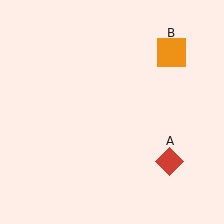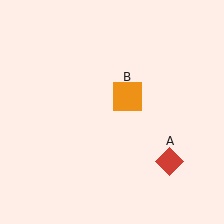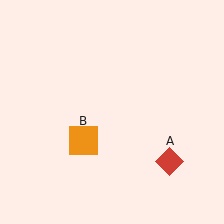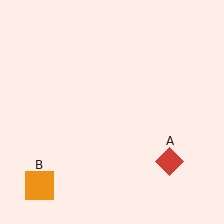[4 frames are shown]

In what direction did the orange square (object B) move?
The orange square (object B) moved down and to the left.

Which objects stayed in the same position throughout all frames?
Red diamond (object A) remained stationary.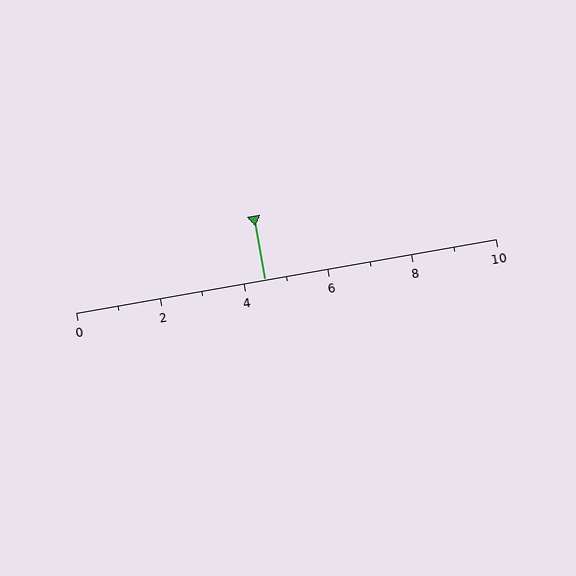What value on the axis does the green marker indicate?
The marker indicates approximately 4.5.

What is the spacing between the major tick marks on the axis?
The major ticks are spaced 2 apart.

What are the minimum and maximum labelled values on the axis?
The axis runs from 0 to 10.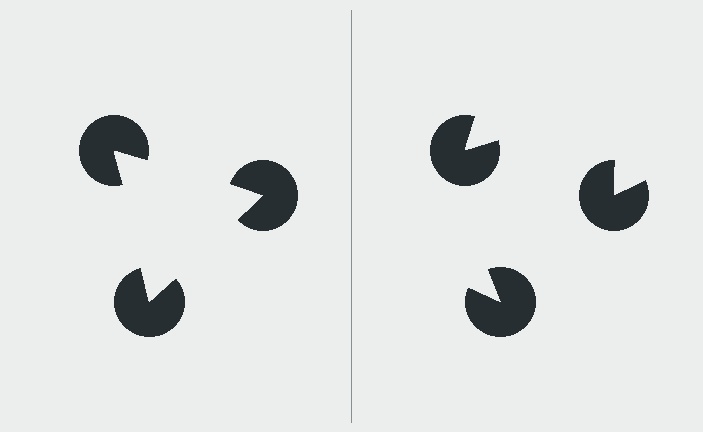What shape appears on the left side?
An illusory triangle.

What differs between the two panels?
The pac-man discs are positioned identically on both sides; only the wedge orientations differ. On the left they align to a triangle; on the right they are misaligned.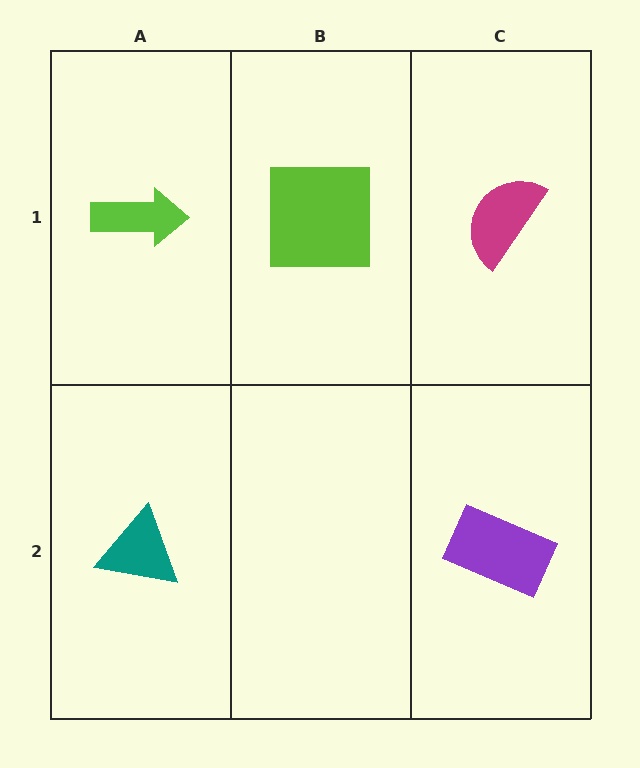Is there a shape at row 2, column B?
No, that cell is empty.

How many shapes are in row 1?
3 shapes.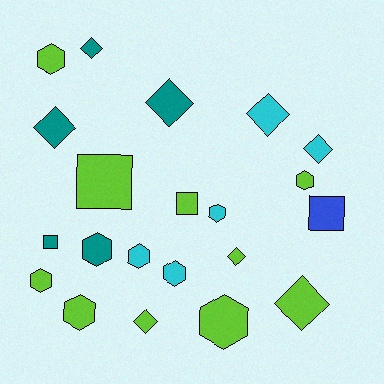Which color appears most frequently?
Lime, with 10 objects.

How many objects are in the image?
There are 21 objects.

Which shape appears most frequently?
Hexagon, with 9 objects.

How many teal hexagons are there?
There is 1 teal hexagon.